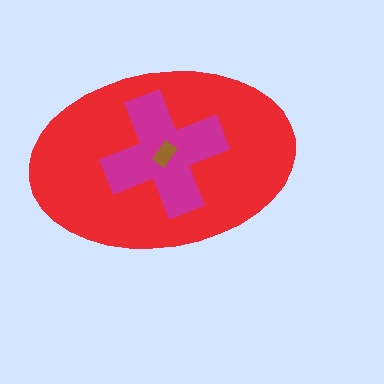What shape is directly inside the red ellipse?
The magenta cross.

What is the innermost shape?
The brown rectangle.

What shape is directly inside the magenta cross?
The brown rectangle.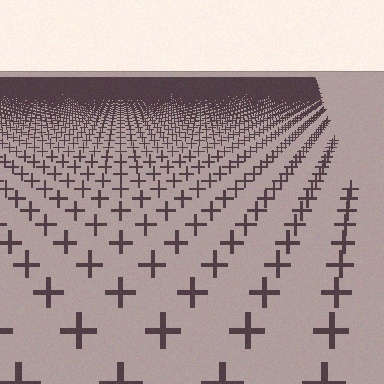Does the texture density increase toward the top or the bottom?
Density increases toward the top.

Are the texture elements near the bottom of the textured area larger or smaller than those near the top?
Larger. Near the bottom, elements are closer to the viewer and appear at a bigger on-screen size.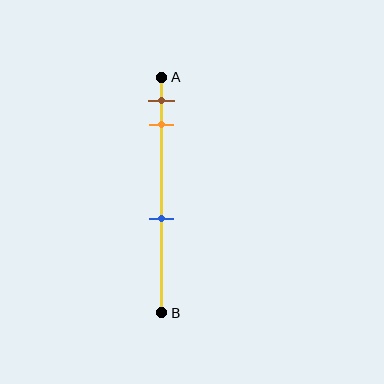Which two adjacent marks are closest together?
The brown and orange marks are the closest adjacent pair.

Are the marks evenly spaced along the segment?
No, the marks are not evenly spaced.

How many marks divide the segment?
There are 3 marks dividing the segment.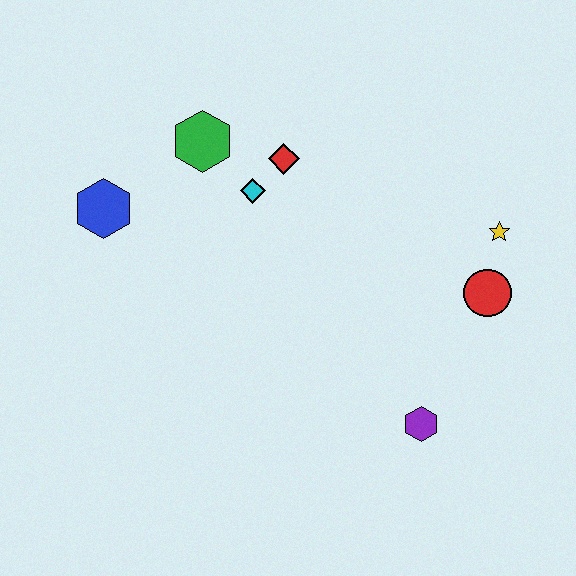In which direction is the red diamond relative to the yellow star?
The red diamond is to the left of the yellow star.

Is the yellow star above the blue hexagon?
No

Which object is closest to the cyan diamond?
The red diamond is closest to the cyan diamond.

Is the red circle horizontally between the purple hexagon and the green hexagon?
No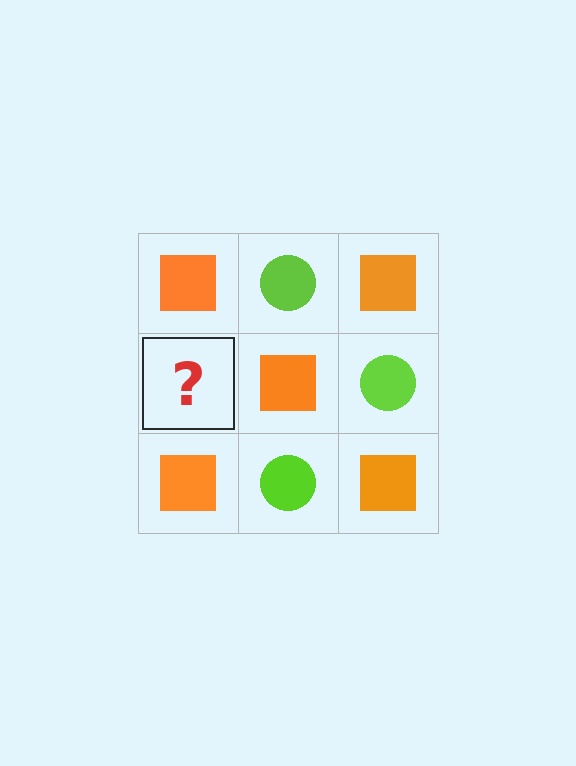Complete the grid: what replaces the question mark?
The question mark should be replaced with a lime circle.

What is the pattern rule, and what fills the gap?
The rule is that it alternates orange square and lime circle in a checkerboard pattern. The gap should be filled with a lime circle.